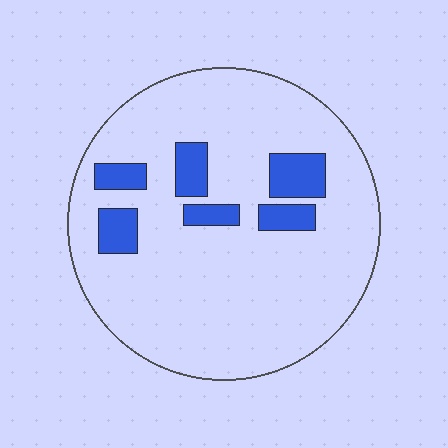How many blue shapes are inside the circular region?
6.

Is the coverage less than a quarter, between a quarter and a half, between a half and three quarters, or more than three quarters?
Less than a quarter.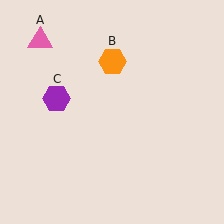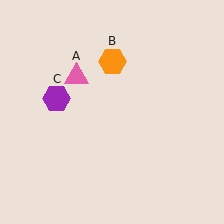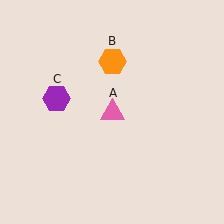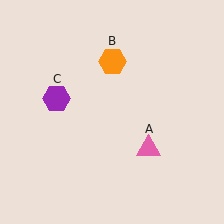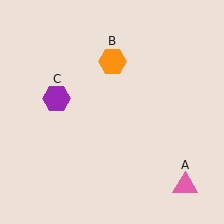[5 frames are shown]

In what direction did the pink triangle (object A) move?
The pink triangle (object A) moved down and to the right.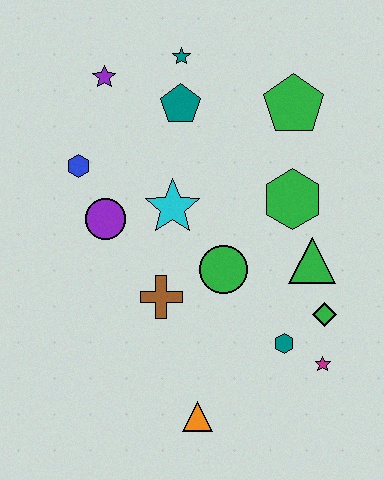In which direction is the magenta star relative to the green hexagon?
The magenta star is below the green hexagon.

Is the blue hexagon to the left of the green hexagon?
Yes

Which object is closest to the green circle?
The brown cross is closest to the green circle.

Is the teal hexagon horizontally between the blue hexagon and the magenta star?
Yes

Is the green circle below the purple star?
Yes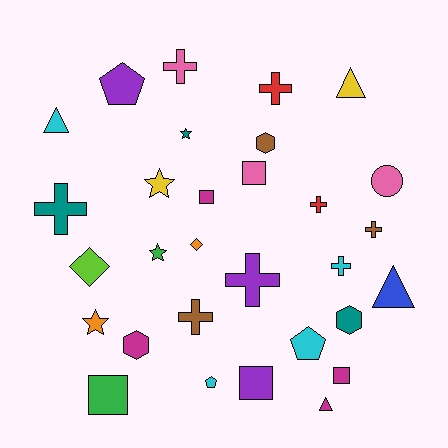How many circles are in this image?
There is 1 circle.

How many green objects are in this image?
There are 2 green objects.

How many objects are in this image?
There are 30 objects.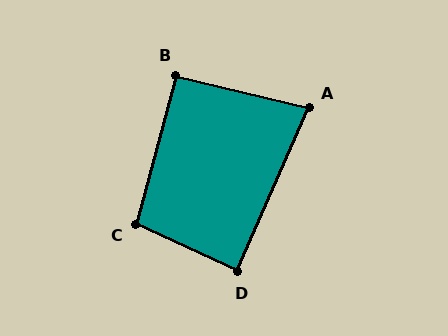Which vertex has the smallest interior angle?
A, at approximately 80 degrees.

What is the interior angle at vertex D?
Approximately 88 degrees (approximately right).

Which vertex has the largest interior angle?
C, at approximately 100 degrees.